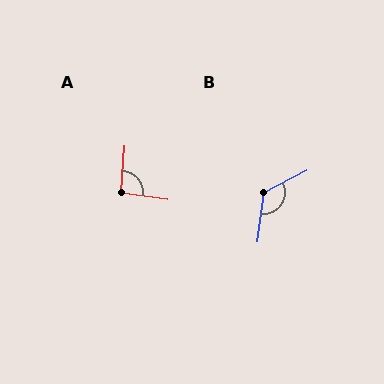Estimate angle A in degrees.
Approximately 94 degrees.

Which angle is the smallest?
A, at approximately 94 degrees.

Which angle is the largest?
B, at approximately 125 degrees.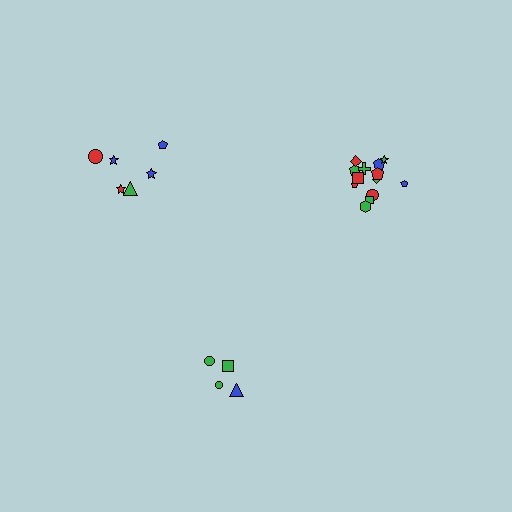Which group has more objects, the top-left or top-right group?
The top-right group.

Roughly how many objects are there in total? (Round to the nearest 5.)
Roughly 25 objects in total.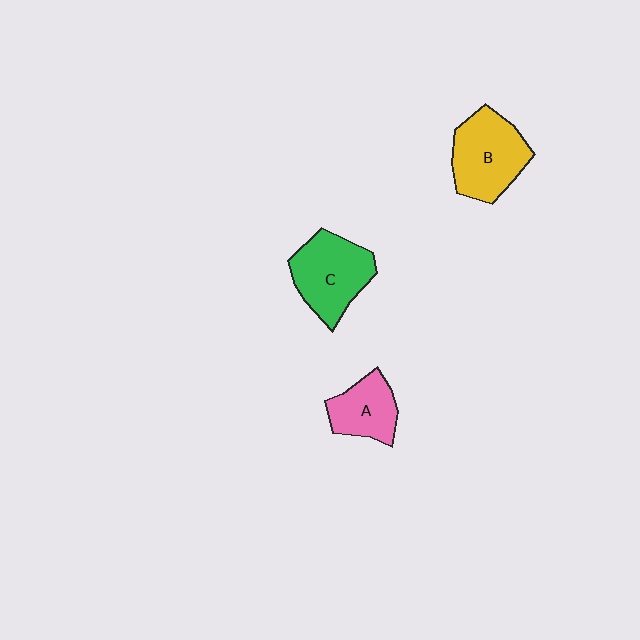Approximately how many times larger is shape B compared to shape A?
Approximately 1.5 times.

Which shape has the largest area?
Shape B (yellow).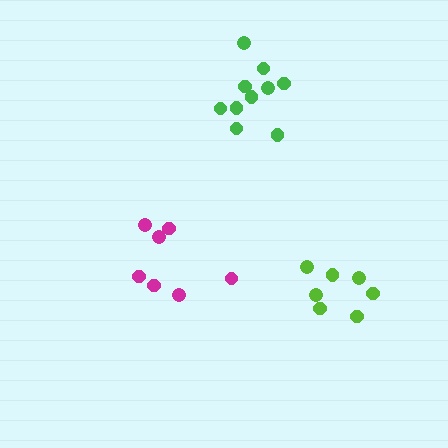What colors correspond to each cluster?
The clusters are colored: green, lime, magenta.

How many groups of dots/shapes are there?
There are 3 groups.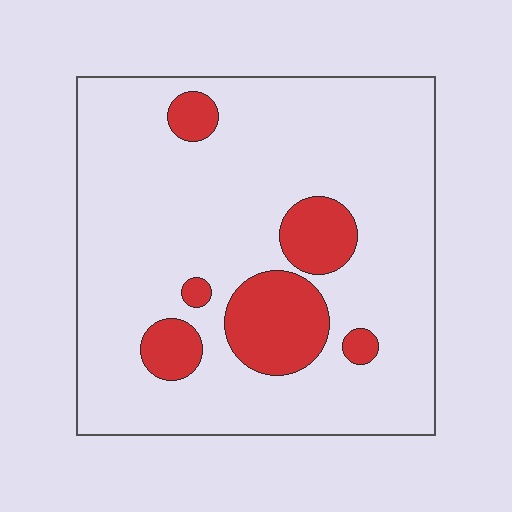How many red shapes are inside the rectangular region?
6.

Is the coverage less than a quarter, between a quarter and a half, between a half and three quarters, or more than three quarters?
Less than a quarter.